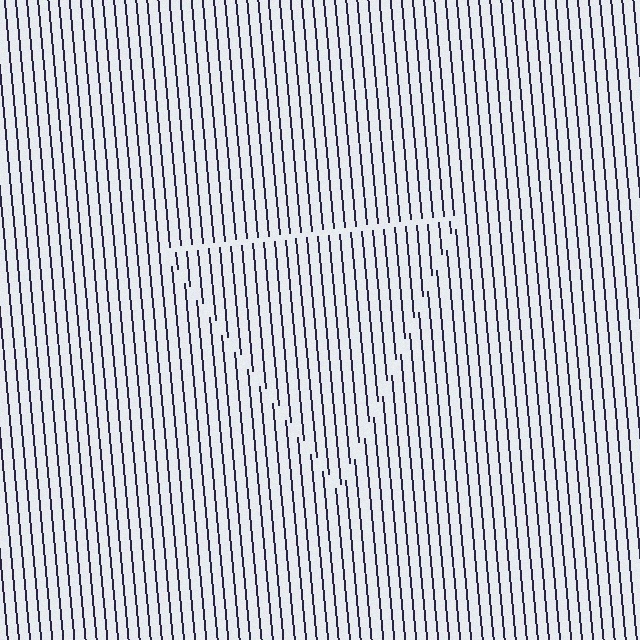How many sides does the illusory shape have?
3 sides — the line-ends trace a triangle.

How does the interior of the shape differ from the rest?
The interior of the shape contains the same grating, shifted by half a period — the contour is defined by the phase discontinuity where line-ends from the inner and outer gratings abut.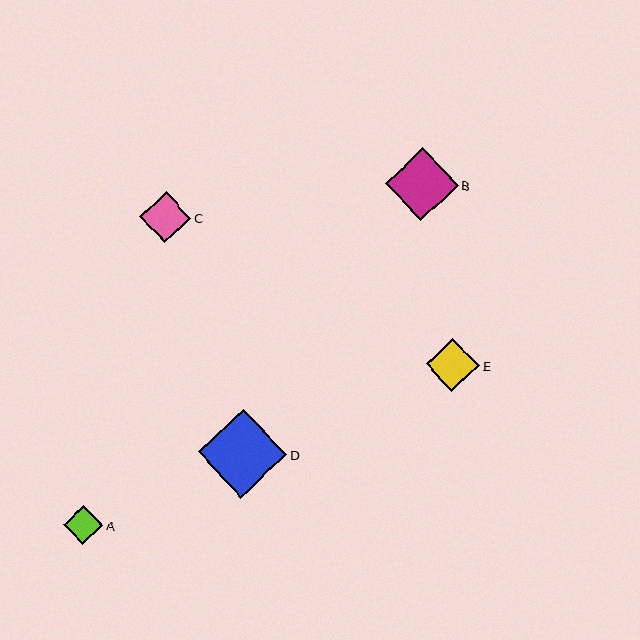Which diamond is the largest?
Diamond D is the largest with a size of approximately 89 pixels.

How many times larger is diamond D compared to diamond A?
Diamond D is approximately 2.2 times the size of diamond A.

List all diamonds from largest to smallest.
From largest to smallest: D, B, E, C, A.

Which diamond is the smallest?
Diamond A is the smallest with a size of approximately 40 pixels.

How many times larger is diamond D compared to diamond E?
Diamond D is approximately 1.7 times the size of diamond E.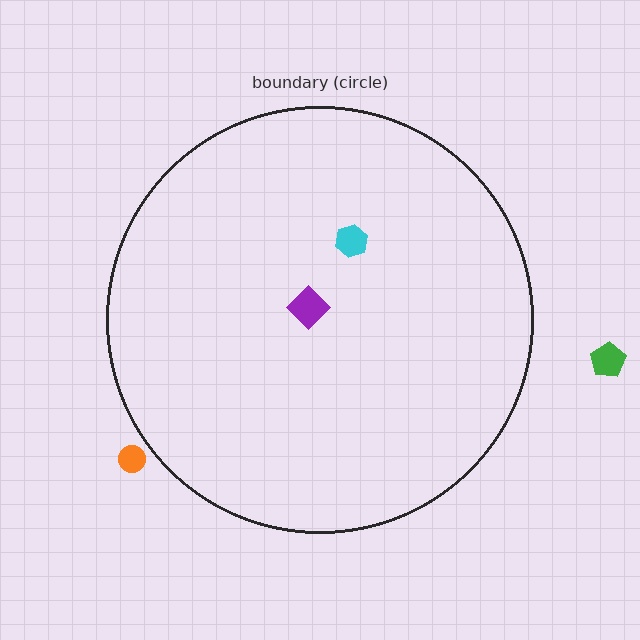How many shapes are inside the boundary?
2 inside, 2 outside.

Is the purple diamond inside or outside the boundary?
Inside.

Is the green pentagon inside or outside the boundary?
Outside.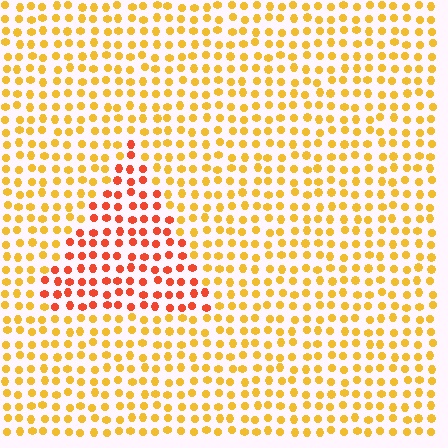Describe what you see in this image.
The image is filled with small yellow elements in a uniform arrangement. A triangle-shaped region is visible where the elements are tinted to a slightly different hue, forming a subtle color boundary.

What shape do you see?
I see a triangle.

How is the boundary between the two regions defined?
The boundary is defined purely by a slight shift in hue (about 37 degrees). Spacing, size, and orientation are identical on both sides.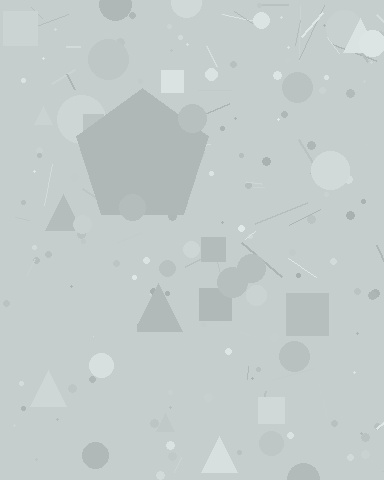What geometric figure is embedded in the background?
A pentagon is embedded in the background.